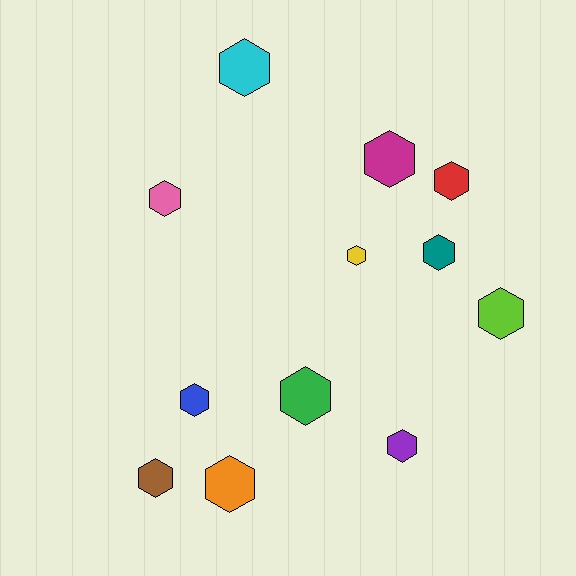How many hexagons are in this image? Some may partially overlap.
There are 12 hexagons.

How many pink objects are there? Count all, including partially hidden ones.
There is 1 pink object.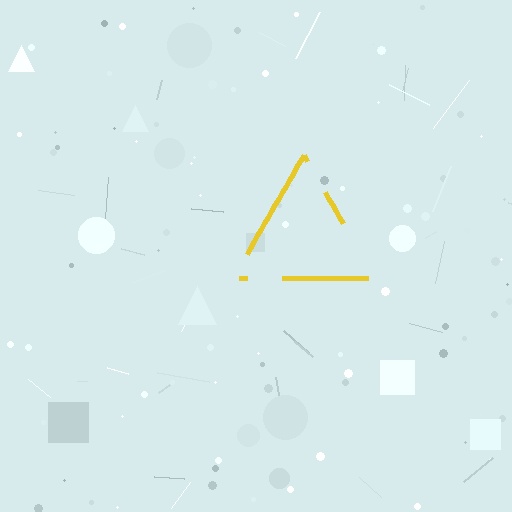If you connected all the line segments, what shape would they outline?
They would outline a triangle.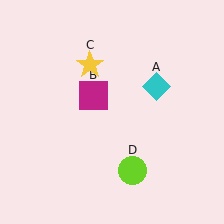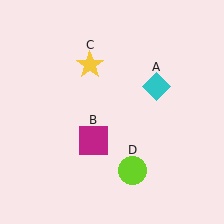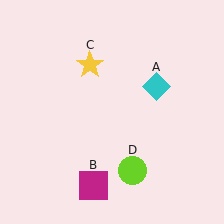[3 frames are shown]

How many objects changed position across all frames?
1 object changed position: magenta square (object B).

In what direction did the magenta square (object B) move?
The magenta square (object B) moved down.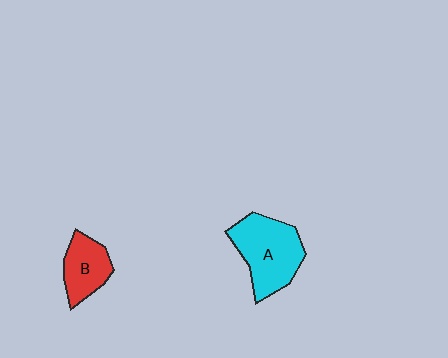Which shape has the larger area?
Shape A (cyan).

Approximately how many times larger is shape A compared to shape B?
Approximately 1.7 times.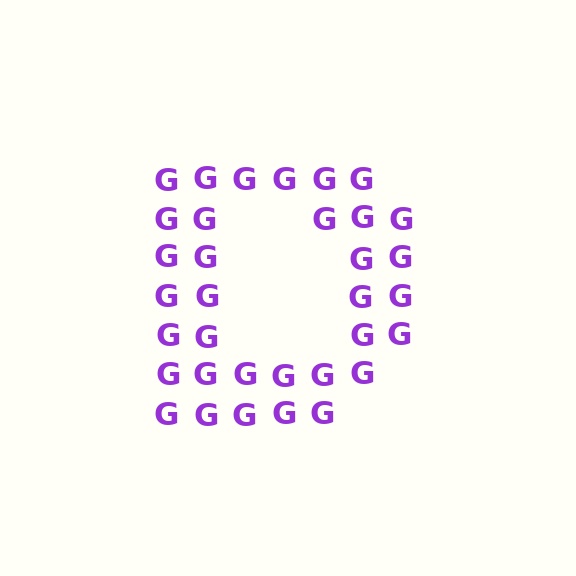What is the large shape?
The large shape is the letter D.